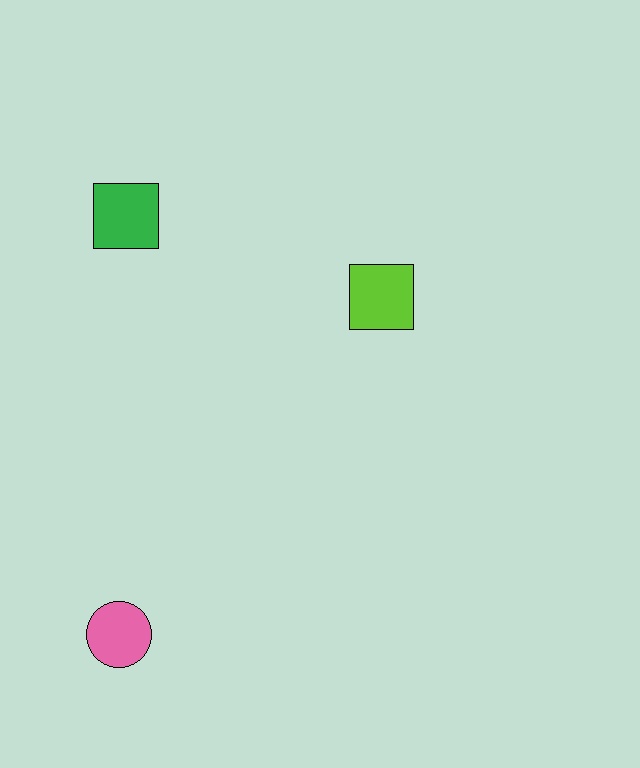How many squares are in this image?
There are 2 squares.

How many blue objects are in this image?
There are no blue objects.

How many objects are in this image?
There are 3 objects.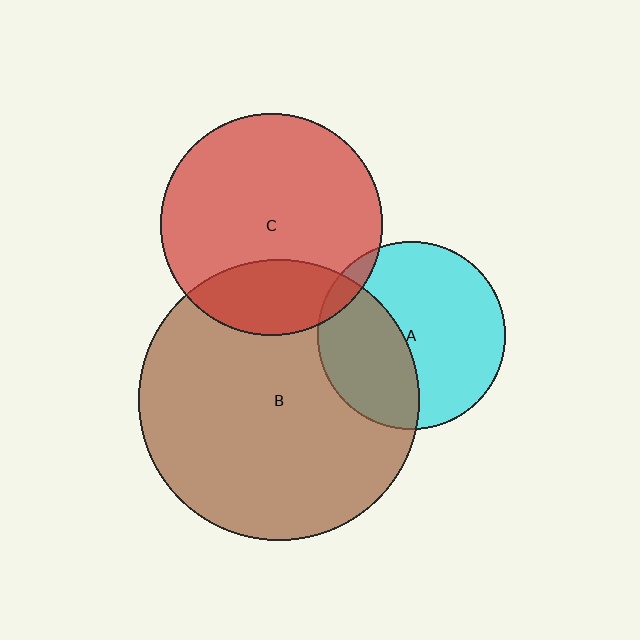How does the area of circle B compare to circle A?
Approximately 2.2 times.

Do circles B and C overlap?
Yes.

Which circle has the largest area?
Circle B (brown).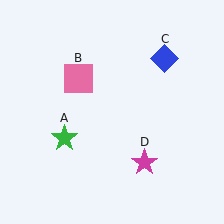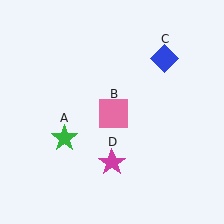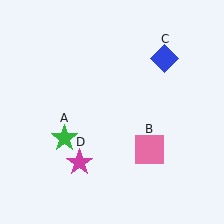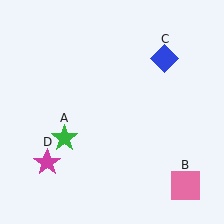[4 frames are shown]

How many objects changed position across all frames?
2 objects changed position: pink square (object B), magenta star (object D).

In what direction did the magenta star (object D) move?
The magenta star (object D) moved left.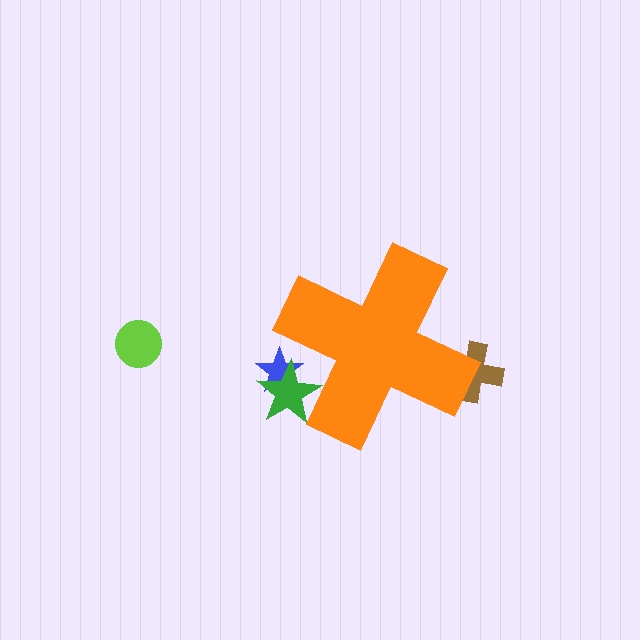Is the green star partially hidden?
Yes, the green star is partially hidden behind the orange cross.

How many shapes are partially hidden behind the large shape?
3 shapes are partially hidden.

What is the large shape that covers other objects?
An orange cross.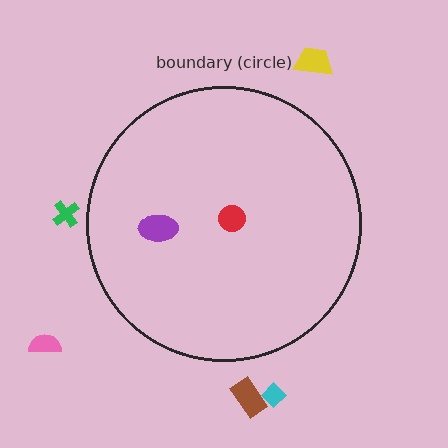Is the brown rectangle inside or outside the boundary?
Outside.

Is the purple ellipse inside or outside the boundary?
Inside.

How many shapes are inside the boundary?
2 inside, 5 outside.